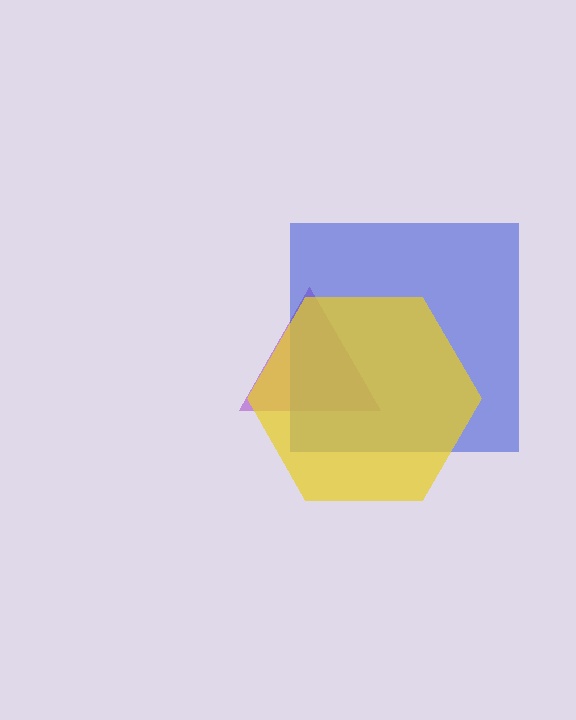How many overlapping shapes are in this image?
There are 3 overlapping shapes in the image.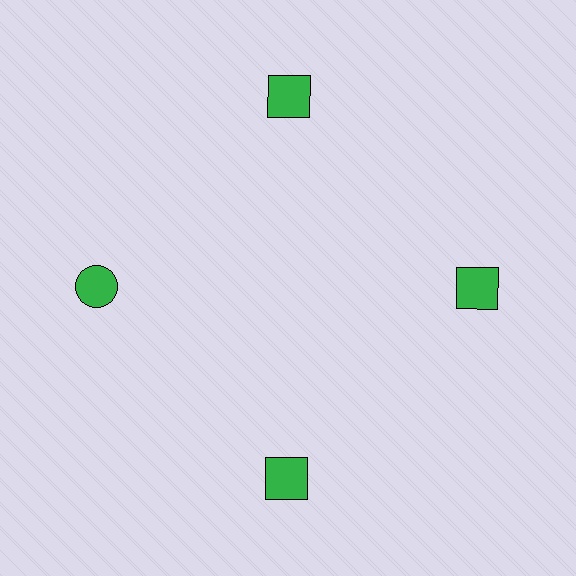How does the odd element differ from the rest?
It has a different shape: circle instead of square.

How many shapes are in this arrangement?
There are 4 shapes arranged in a ring pattern.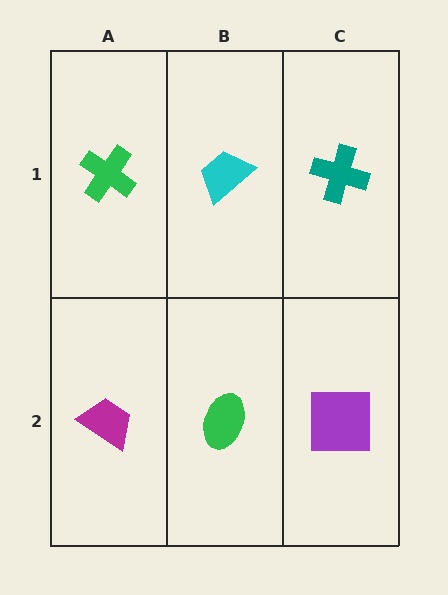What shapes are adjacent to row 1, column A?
A magenta trapezoid (row 2, column A), a cyan trapezoid (row 1, column B).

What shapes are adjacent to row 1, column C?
A purple square (row 2, column C), a cyan trapezoid (row 1, column B).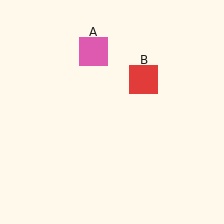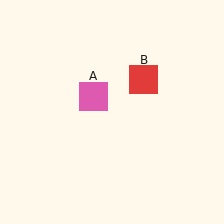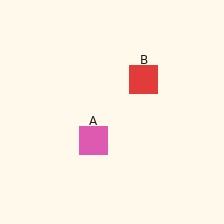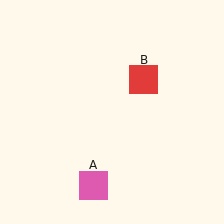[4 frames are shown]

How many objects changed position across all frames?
1 object changed position: pink square (object A).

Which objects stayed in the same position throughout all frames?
Red square (object B) remained stationary.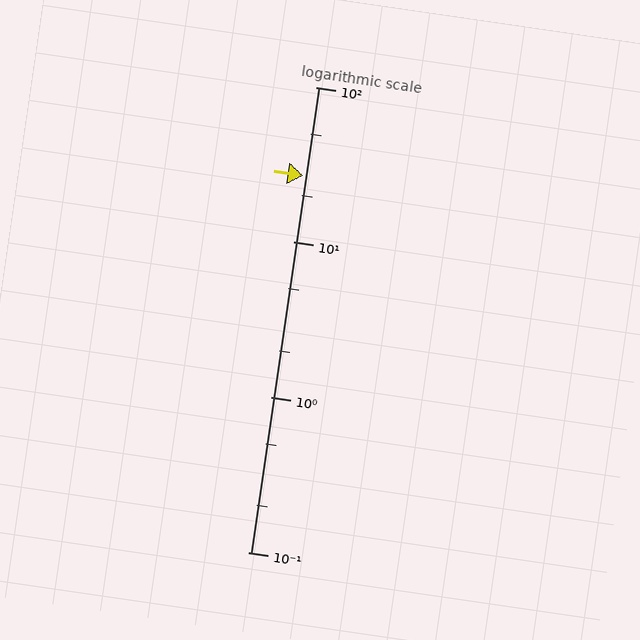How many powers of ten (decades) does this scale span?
The scale spans 3 decades, from 0.1 to 100.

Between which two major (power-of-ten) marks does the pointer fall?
The pointer is between 10 and 100.